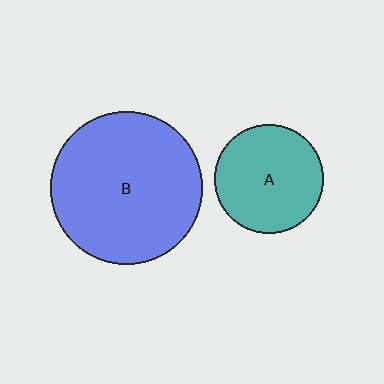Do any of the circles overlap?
No, none of the circles overlap.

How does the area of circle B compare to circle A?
Approximately 2.0 times.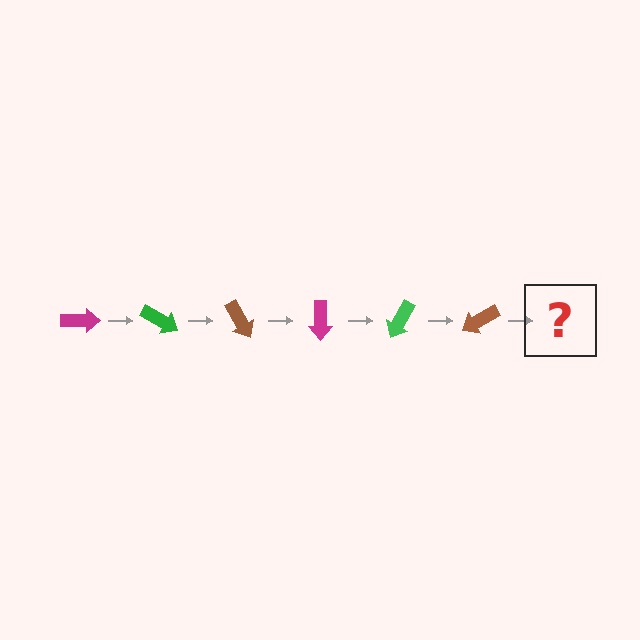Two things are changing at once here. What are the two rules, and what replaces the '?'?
The two rules are that it rotates 30 degrees each step and the color cycles through magenta, green, and brown. The '?' should be a magenta arrow, rotated 180 degrees from the start.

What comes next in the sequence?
The next element should be a magenta arrow, rotated 180 degrees from the start.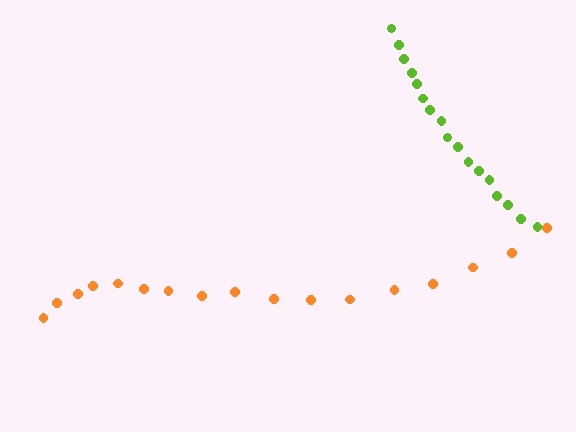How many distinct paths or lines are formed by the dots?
There are 2 distinct paths.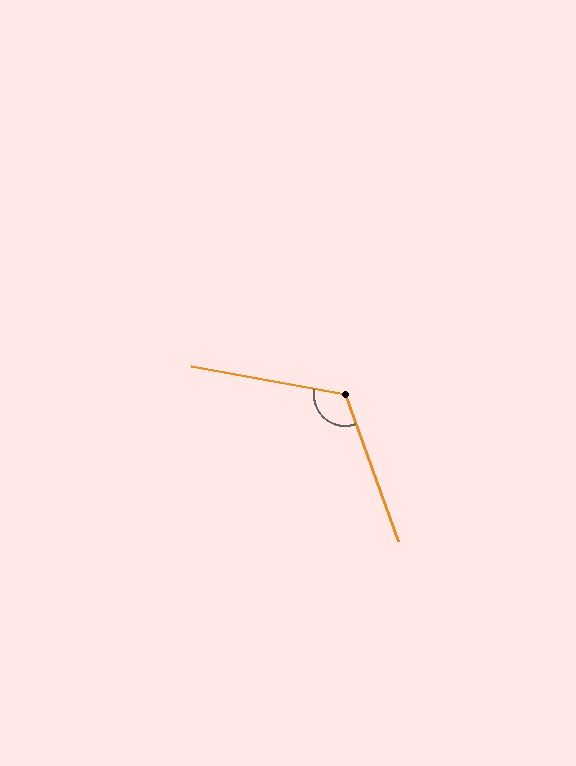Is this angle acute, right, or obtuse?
It is obtuse.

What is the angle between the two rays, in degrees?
Approximately 120 degrees.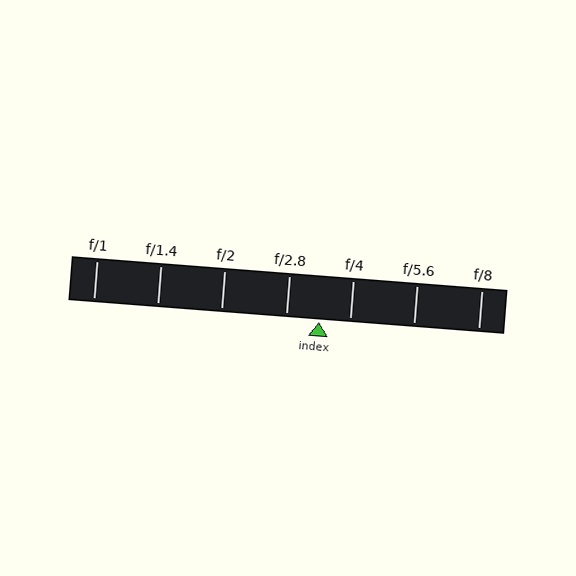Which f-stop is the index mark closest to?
The index mark is closest to f/4.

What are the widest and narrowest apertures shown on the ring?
The widest aperture shown is f/1 and the narrowest is f/8.